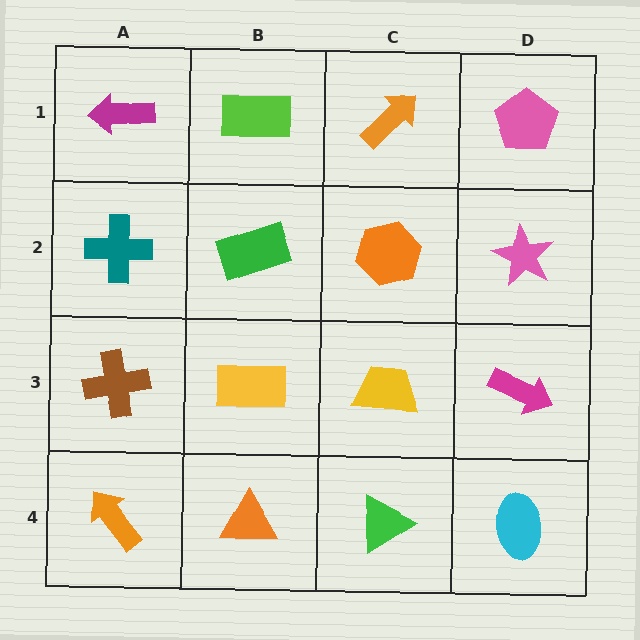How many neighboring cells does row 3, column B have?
4.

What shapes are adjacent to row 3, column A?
A teal cross (row 2, column A), an orange arrow (row 4, column A), a yellow rectangle (row 3, column B).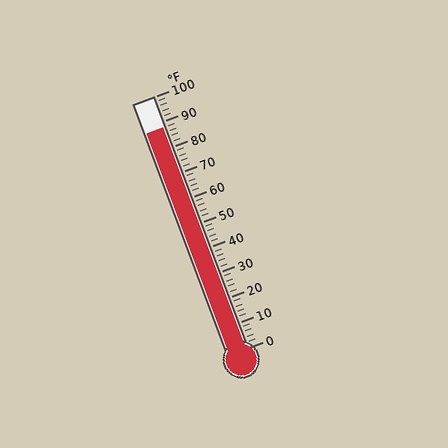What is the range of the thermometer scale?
The thermometer scale ranges from 0°F to 100°F.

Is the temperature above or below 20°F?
The temperature is above 20°F.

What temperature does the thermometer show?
The thermometer shows approximately 88°F.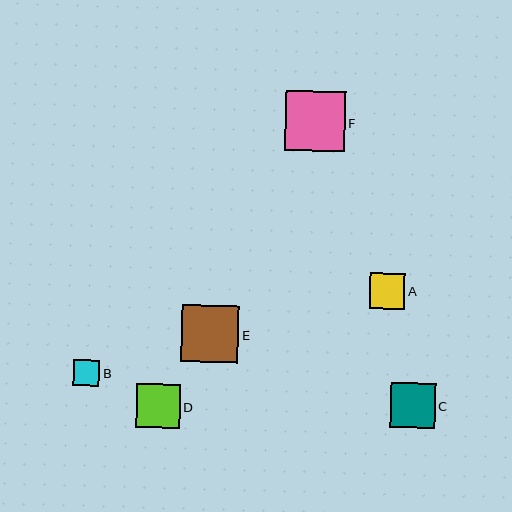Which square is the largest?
Square F is the largest with a size of approximately 60 pixels.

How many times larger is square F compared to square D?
Square F is approximately 1.4 times the size of square D.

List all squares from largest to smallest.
From largest to smallest: F, E, C, D, A, B.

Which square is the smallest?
Square B is the smallest with a size of approximately 26 pixels.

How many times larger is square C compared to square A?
Square C is approximately 1.3 times the size of square A.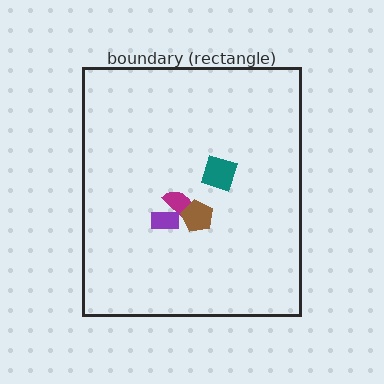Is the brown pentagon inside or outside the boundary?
Inside.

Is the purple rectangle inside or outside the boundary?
Inside.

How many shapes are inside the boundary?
4 inside, 0 outside.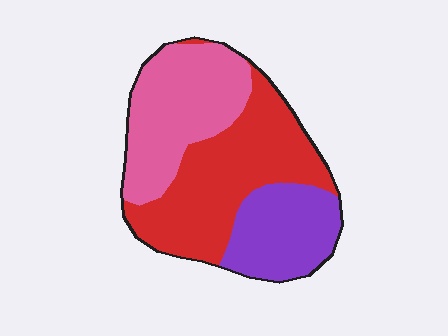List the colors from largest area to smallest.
From largest to smallest: red, pink, purple.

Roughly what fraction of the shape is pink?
Pink covers roughly 35% of the shape.